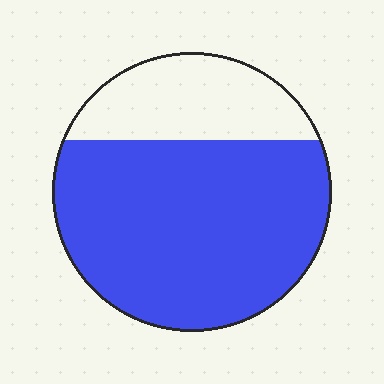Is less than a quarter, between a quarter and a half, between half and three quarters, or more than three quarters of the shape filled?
Between half and three quarters.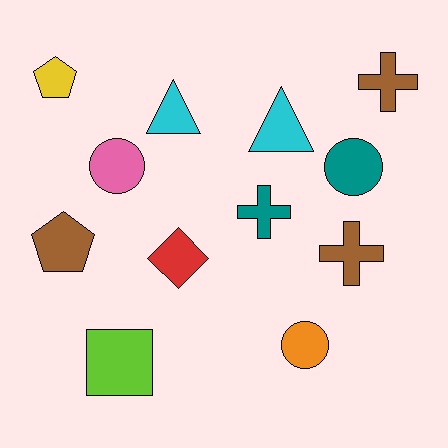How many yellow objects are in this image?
There is 1 yellow object.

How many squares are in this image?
There is 1 square.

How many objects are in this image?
There are 12 objects.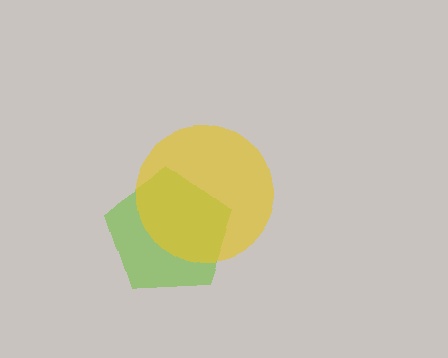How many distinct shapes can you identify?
There are 2 distinct shapes: a lime pentagon, a yellow circle.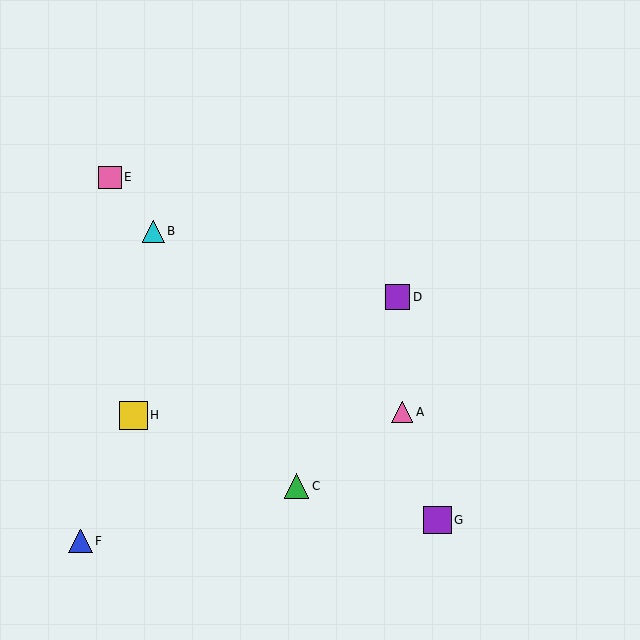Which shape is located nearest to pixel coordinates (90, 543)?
The blue triangle (labeled F) at (80, 541) is nearest to that location.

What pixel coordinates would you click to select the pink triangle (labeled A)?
Click at (402, 412) to select the pink triangle A.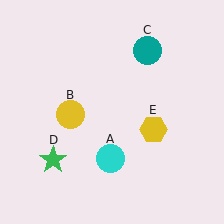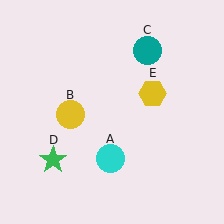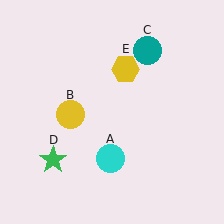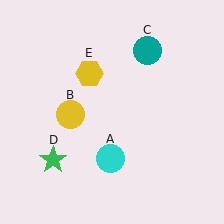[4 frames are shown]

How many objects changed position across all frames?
1 object changed position: yellow hexagon (object E).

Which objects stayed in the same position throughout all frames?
Cyan circle (object A) and yellow circle (object B) and teal circle (object C) and green star (object D) remained stationary.